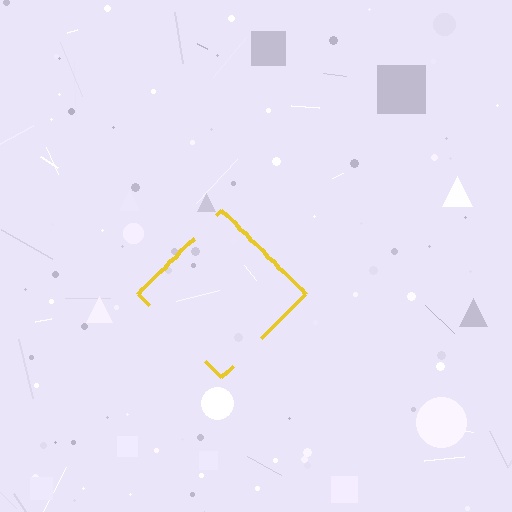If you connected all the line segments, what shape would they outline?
They would outline a diamond.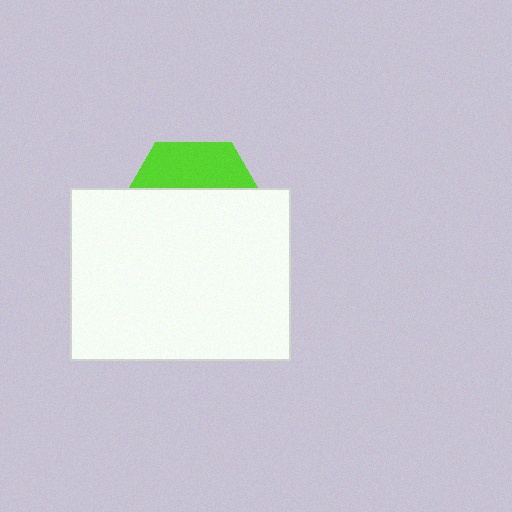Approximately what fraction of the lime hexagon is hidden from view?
Roughly 69% of the lime hexagon is hidden behind the white rectangle.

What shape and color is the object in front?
The object in front is a white rectangle.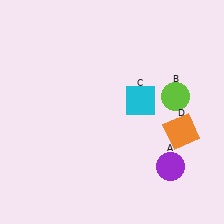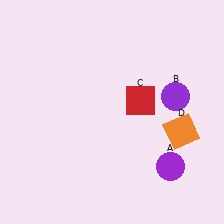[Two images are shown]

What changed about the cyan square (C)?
In Image 1, C is cyan. In Image 2, it changed to red.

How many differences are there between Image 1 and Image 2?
There are 2 differences between the two images.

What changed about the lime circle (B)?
In Image 1, B is lime. In Image 2, it changed to purple.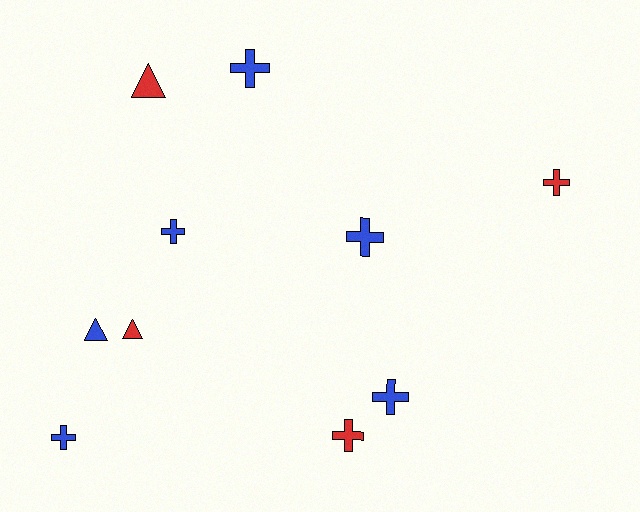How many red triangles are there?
There are 2 red triangles.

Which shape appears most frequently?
Cross, with 7 objects.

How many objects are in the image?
There are 10 objects.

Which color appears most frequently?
Blue, with 6 objects.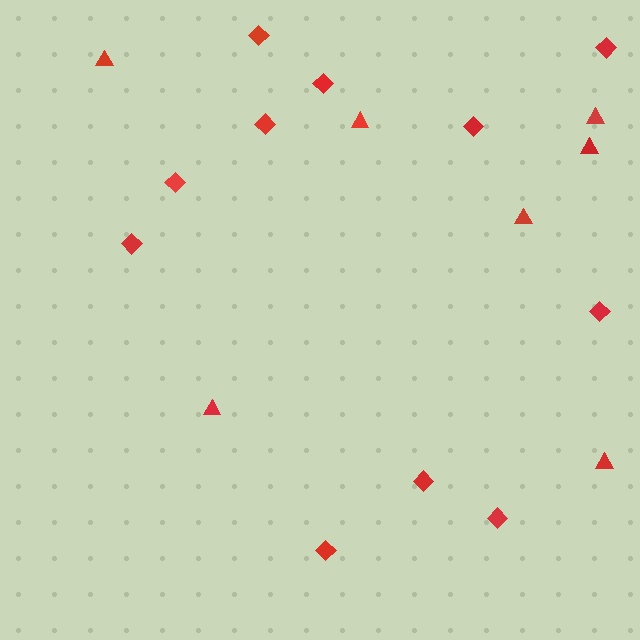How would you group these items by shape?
There are 2 groups: one group of triangles (7) and one group of diamonds (11).